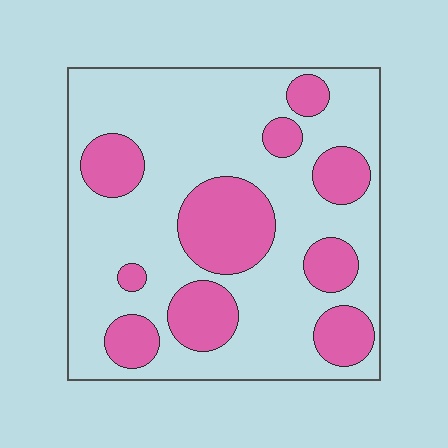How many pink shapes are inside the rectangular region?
10.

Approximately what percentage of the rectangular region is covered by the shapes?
Approximately 30%.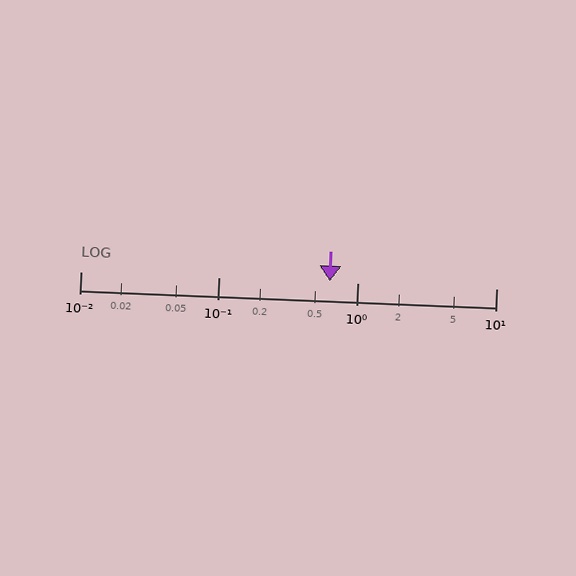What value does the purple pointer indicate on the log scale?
The pointer indicates approximately 0.63.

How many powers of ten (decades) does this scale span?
The scale spans 3 decades, from 0.01 to 10.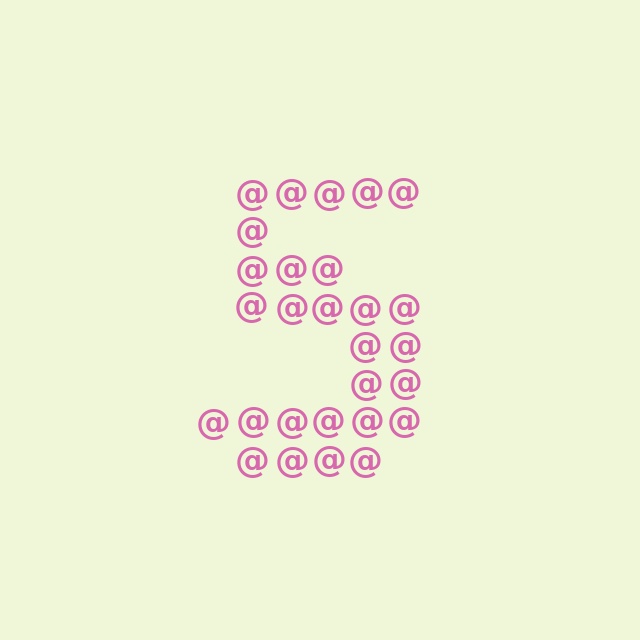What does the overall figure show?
The overall figure shows the digit 5.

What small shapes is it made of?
It is made of small at signs.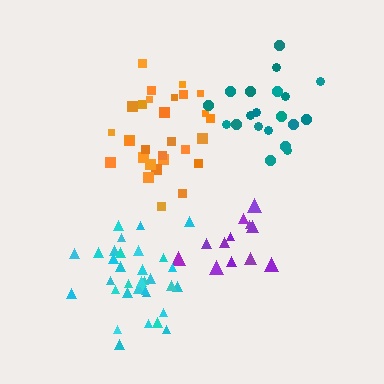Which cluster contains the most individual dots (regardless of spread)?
Cyan (34).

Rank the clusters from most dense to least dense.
cyan, teal, orange, purple.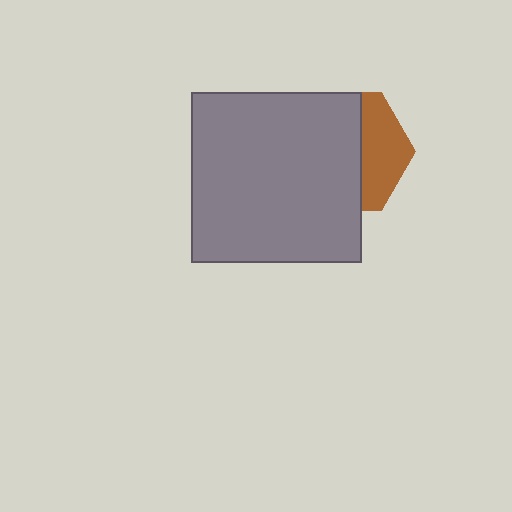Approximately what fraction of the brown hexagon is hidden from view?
Roughly 64% of the brown hexagon is hidden behind the gray square.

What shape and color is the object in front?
The object in front is a gray square.